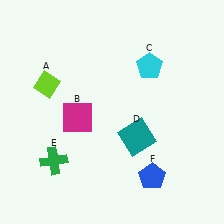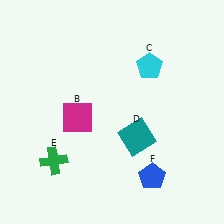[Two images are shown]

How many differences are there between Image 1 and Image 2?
There is 1 difference between the two images.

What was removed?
The lime diamond (A) was removed in Image 2.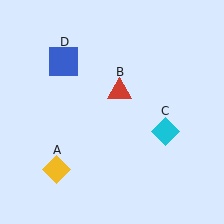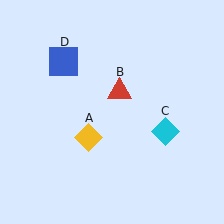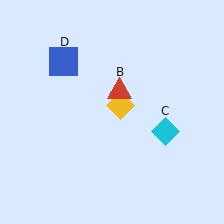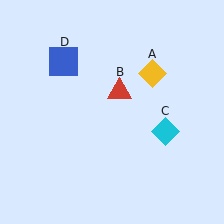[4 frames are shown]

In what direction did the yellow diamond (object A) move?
The yellow diamond (object A) moved up and to the right.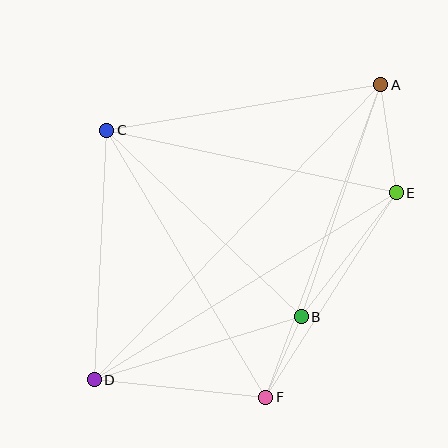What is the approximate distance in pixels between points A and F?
The distance between A and F is approximately 333 pixels.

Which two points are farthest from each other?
Points A and D are farthest from each other.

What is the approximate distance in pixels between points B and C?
The distance between B and C is approximately 269 pixels.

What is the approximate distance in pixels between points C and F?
The distance between C and F is approximately 311 pixels.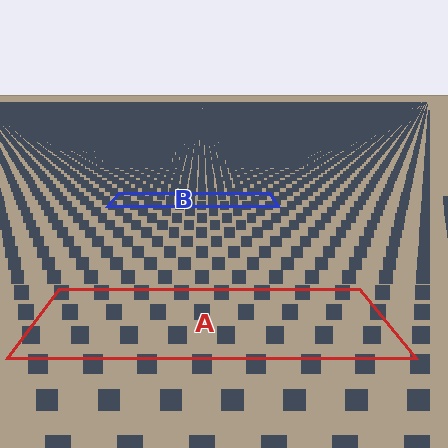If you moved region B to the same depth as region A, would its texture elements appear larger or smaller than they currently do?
They would appear larger. At a closer depth, the same texture elements are projected at a bigger on-screen size.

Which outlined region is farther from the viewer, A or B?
Region B is farther from the viewer — the texture elements inside it appear smaller and more densely packed.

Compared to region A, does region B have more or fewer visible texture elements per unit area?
Region B has more texture elements per unit area — they are packed more densely because it is farther away.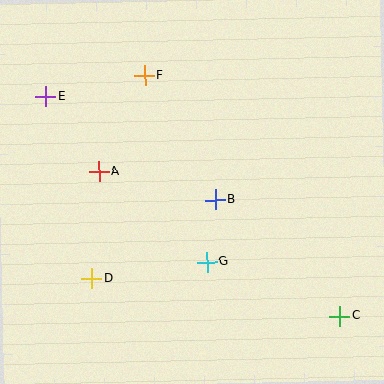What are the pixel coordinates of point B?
Point B is at (215, 200).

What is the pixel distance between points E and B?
The distance between E and B is 199 pixels.